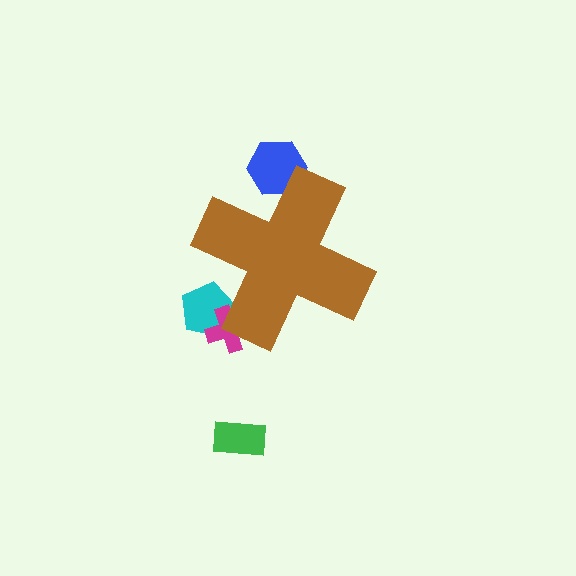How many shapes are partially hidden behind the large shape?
3 shapes are partially hidden.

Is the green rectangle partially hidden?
No, the green rectangle is fully visible.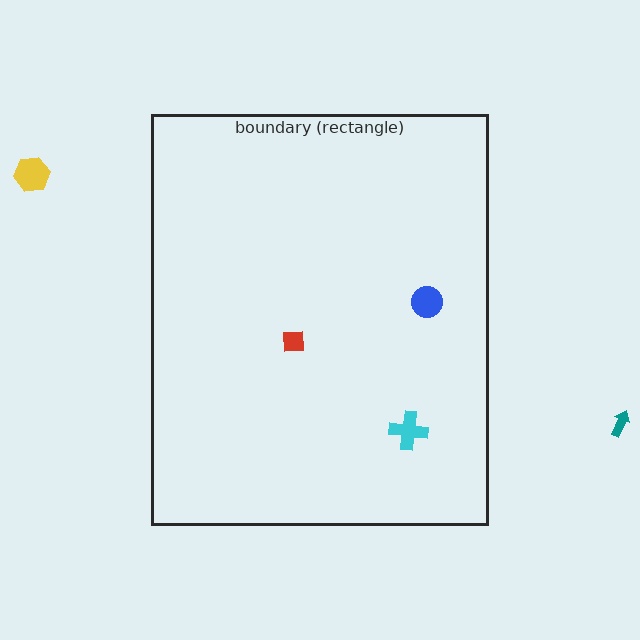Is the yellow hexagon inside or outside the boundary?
Outside.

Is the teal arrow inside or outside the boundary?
Outside.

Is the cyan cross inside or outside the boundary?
Inside.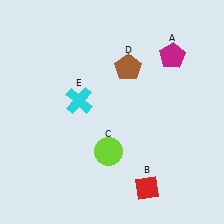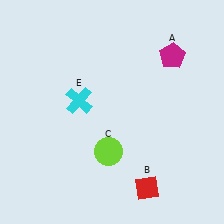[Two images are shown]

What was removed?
The brown pentagon (D) was removed in Image 2.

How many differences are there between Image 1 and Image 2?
There is 1 difference between the two images.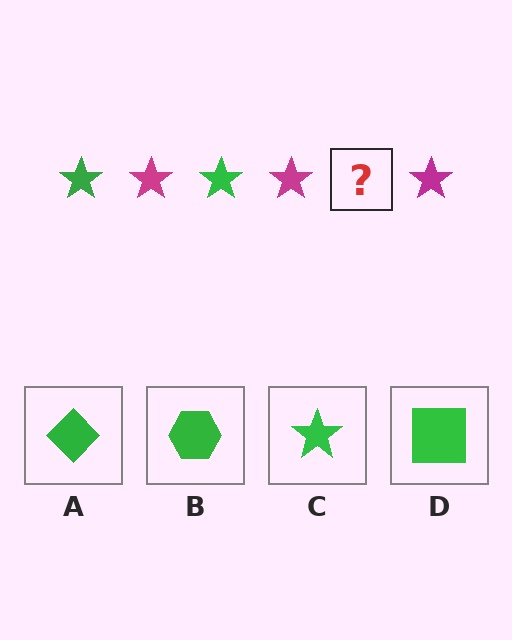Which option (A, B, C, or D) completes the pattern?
C.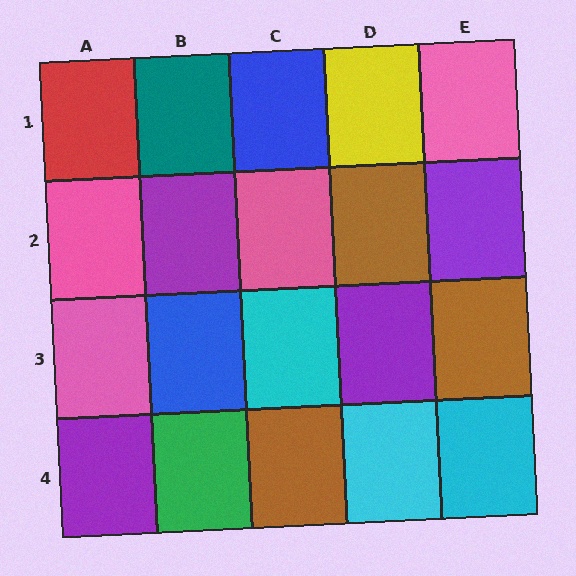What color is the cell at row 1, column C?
Blue.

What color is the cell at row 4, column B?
Green.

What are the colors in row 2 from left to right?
Pink, purple, pink, brown, purple.